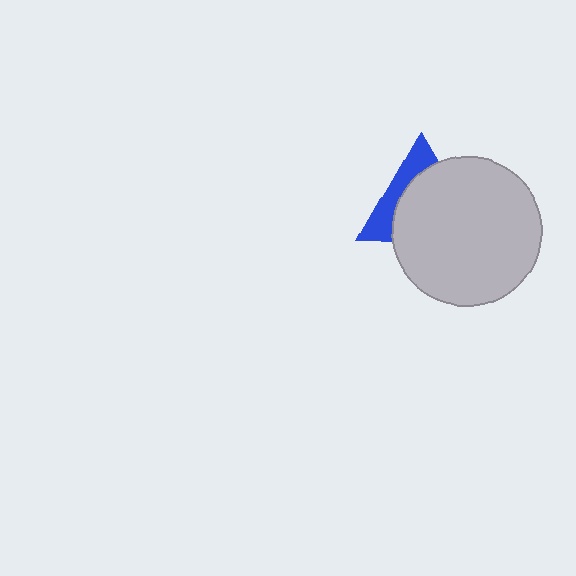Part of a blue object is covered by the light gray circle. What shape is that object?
It is a triangle.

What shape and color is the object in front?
The object in front is a light gray circle.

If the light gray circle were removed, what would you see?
You would see the complete blue triangle.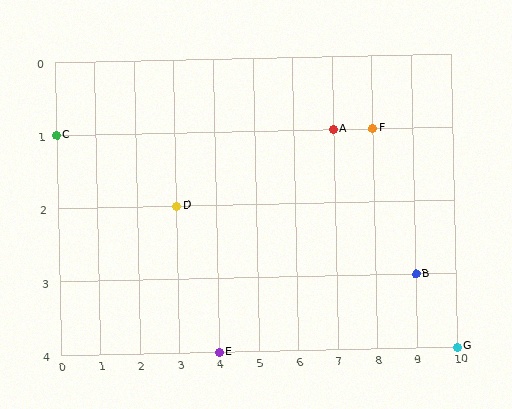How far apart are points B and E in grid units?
Points B and E are 5 columns and 1 row apart (about 5.1 grid units diagonally).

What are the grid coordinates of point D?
Point D is at grid coordinates (3, 2).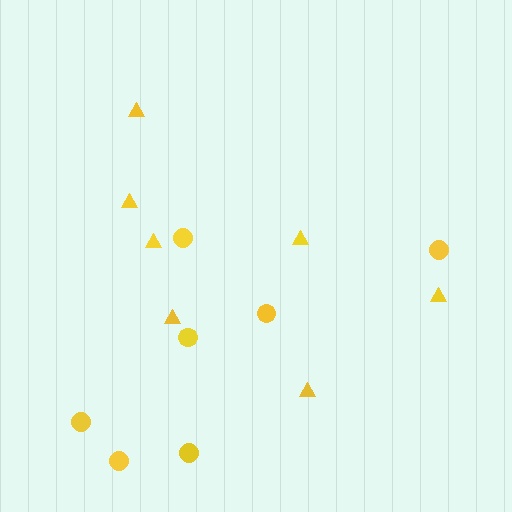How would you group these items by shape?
There are 2 groups: one group of circles (7) and one group of triangles (7).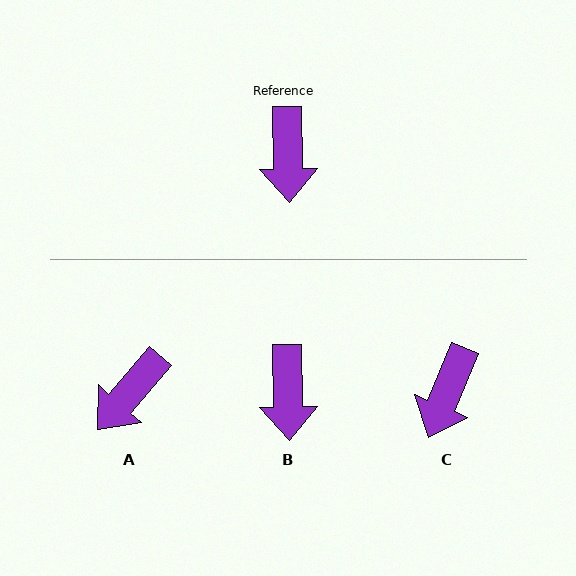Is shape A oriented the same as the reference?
No, it is off by about 42 degrees.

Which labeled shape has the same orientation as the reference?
B.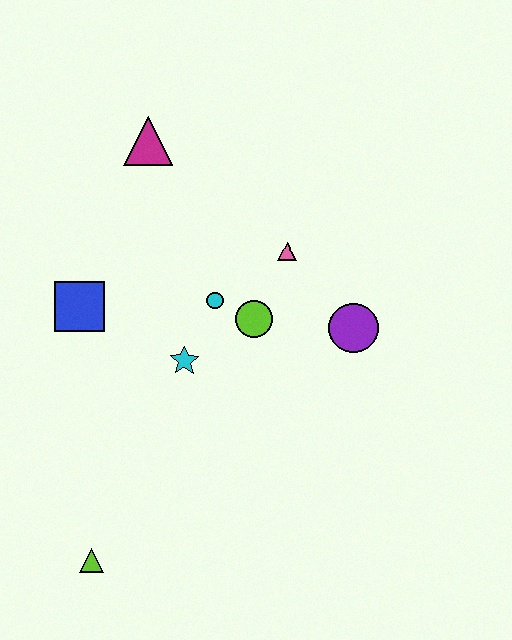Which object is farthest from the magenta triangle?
The lime triangle is farthest from the magenta triangle.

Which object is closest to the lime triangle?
The cyan star is closest to the lime triangle.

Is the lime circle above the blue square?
No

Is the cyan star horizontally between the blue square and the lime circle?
Yes